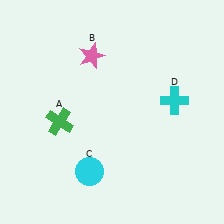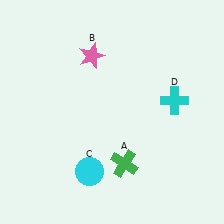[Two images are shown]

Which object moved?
The green cross (A) moved right.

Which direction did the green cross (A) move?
The green cross (A) moved right.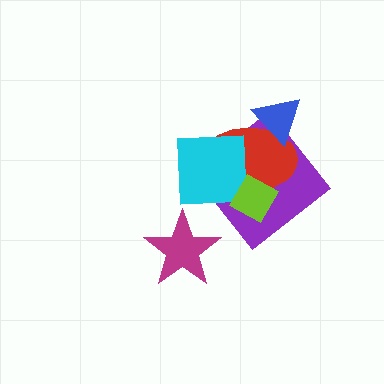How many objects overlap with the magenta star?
0 objects overlap with the magenta star.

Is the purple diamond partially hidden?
Yes, it is partially covered by another shape.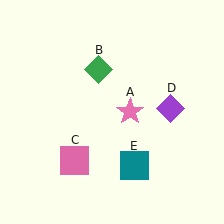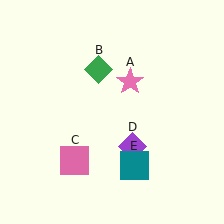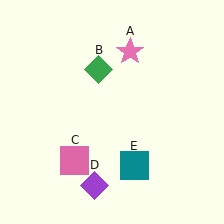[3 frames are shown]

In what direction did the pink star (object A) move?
The pink star (object A) moved up.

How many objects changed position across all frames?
2 objects changed position: pink star (object A), purple diamond (object D).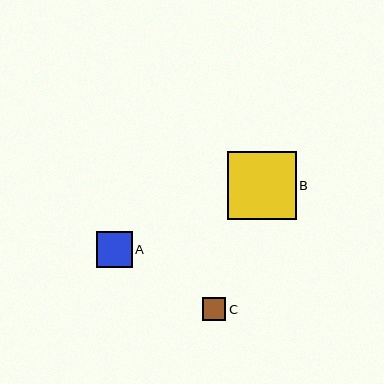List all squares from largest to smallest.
From largest to smallest: B, A, C.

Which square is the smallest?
Square C is the smallest with a size of approximately 23 pixels.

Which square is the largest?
Square B is the largest with a size of approximately 68 pixels.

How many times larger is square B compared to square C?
Square B is approximately 3.0 times the size of square C.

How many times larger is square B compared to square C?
Square B is approximately 3.0 times the size of square C.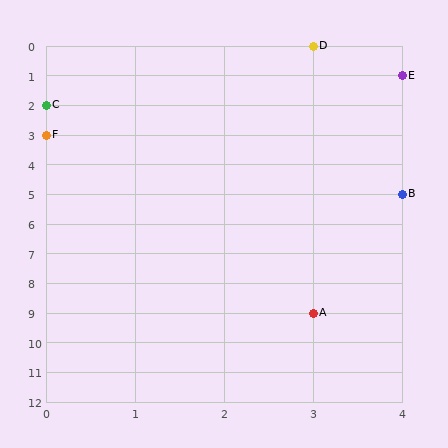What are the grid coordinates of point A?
Point A is at grid coordinates (3, 9).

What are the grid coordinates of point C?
Point C is at grid coordinates (0, 2).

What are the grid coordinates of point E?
Point E is at grid coordinates (4, 1).